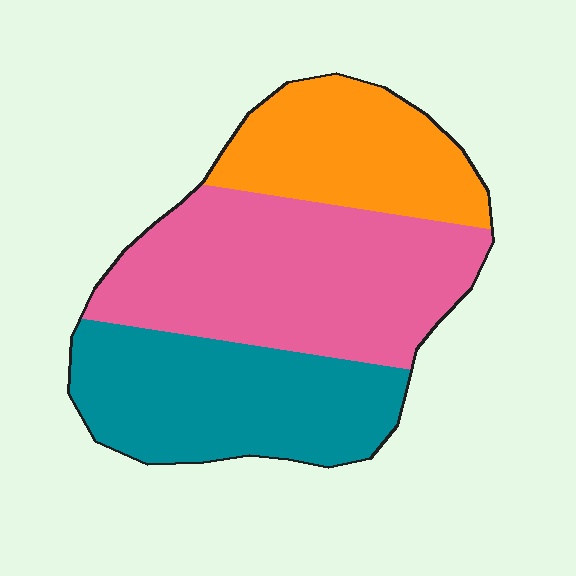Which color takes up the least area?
Orange, at roughly 25%.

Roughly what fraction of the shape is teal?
Teal covers 33% of the shape.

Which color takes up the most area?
Pink, at roughly 45%.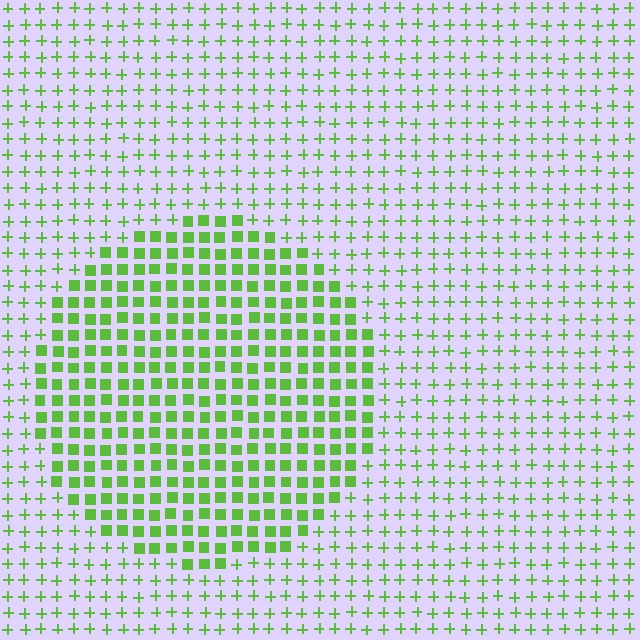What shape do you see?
I see a circle.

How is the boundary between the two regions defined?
The boundary is defined by a change in element shape: squares inside vs. plus signs outside. All elements share the same color and spacing.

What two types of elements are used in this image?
The image uses squares inside the circle region and plus signs outside it.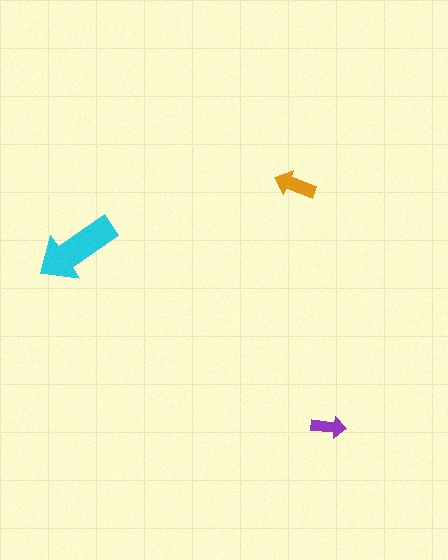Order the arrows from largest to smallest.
the cyan one, the orange one, the purple one.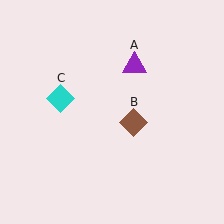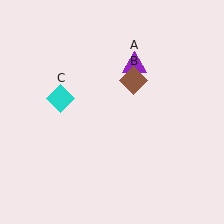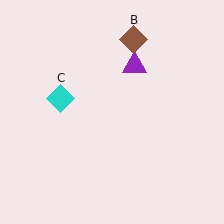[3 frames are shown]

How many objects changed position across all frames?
1 object changed position: brown diamond (object B).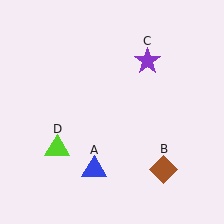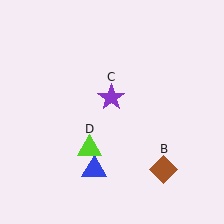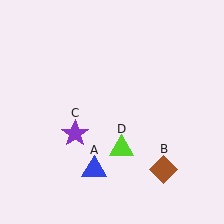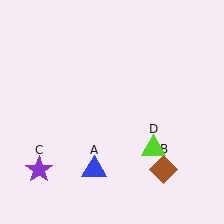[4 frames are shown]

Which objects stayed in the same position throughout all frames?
Blue triangle (object A) and brown diamond (object B) remained stationary.